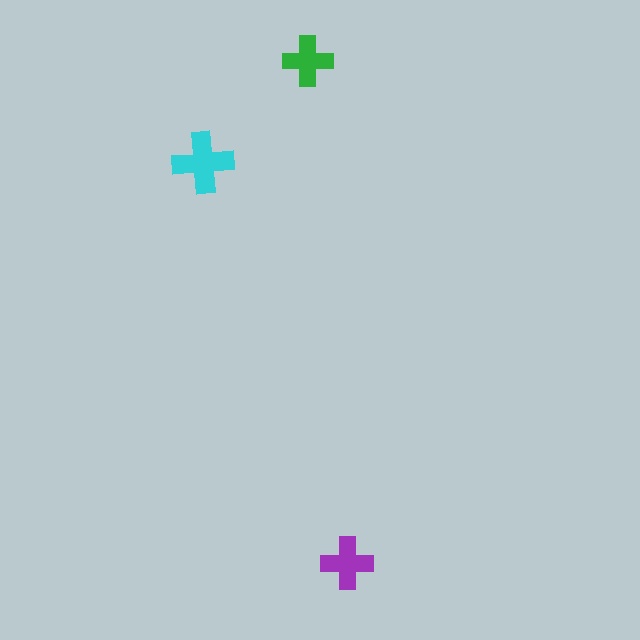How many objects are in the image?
There are 3 objects in the image.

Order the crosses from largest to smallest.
the cyan one, the purple one, the green one.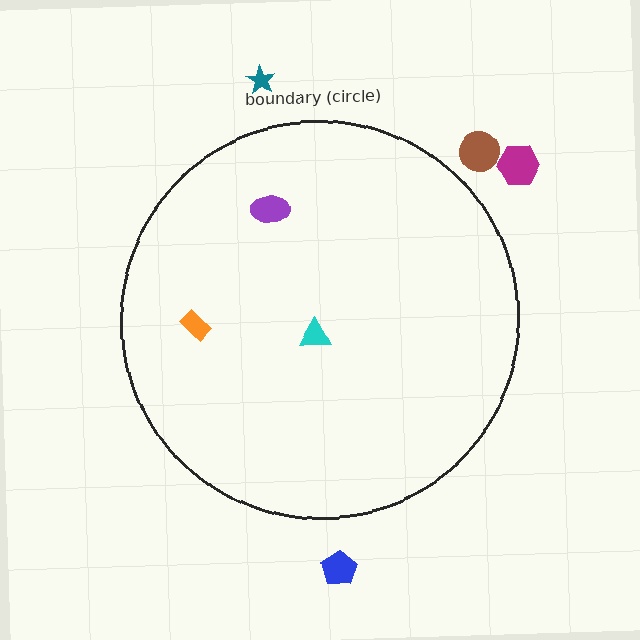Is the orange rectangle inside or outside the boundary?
Inside.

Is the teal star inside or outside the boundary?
Outside.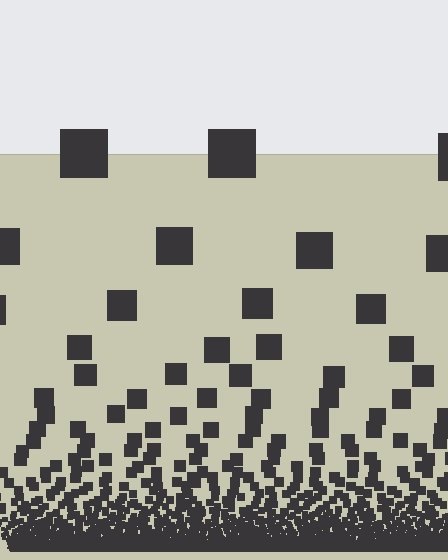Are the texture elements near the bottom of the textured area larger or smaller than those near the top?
Smaller. The gradient is inverted — elements near the bottom are smaller and denser.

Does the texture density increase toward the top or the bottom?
Density increases toward the bottom.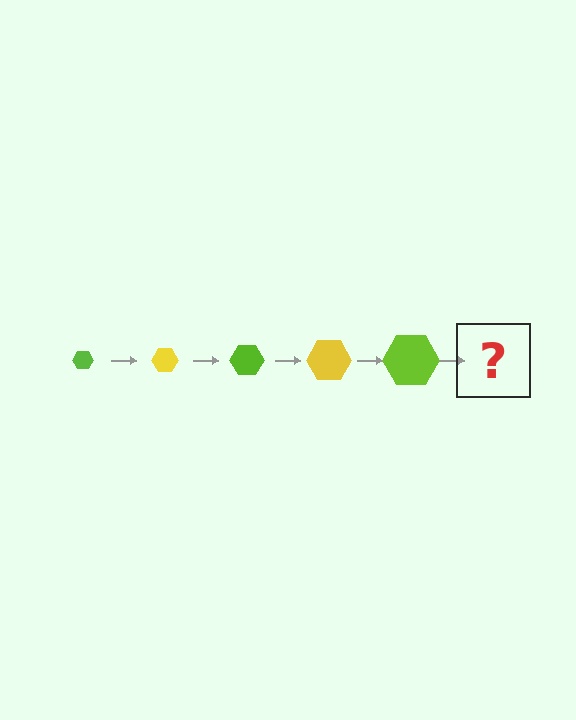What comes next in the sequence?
The next element should be a yellow hexagon, larger than the previous one.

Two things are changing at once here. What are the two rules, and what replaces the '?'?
The two rules are that the hexagon grows larger each step and the color cycles through lime and yellow. The '?' should be a yellow hexagon, larger than the previous one.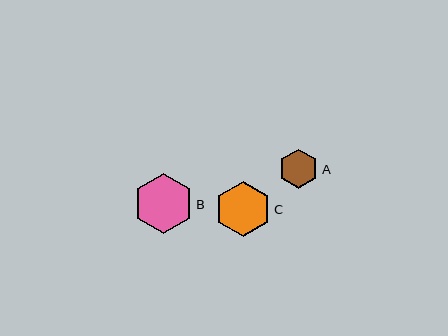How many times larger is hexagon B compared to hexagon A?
Hexagon B is approximately 1.5 times the size of hexagon A.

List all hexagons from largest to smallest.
From largest to smallest: B, C, A.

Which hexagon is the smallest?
Hexagon A is the smallest with a size of approximately 39 pixels.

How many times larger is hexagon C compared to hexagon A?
Hexagon C is approximately 1.4 times the size of hexagon A.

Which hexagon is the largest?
Hexagon B is the largest with a size of approximately 60 pixels.